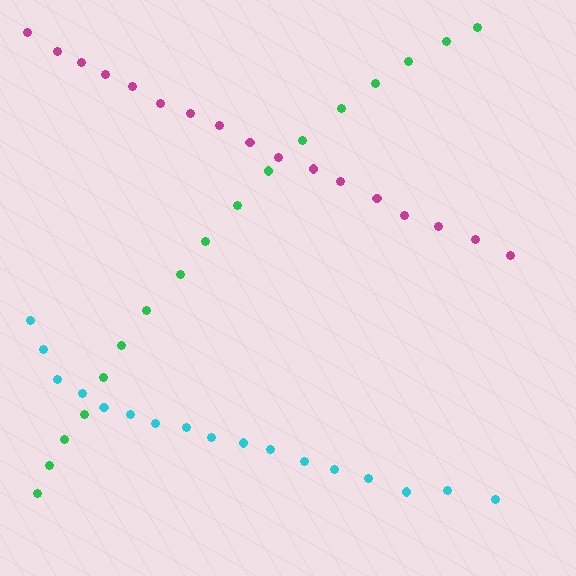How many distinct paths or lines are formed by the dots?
There are 3 distinct paths.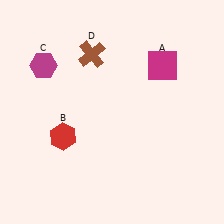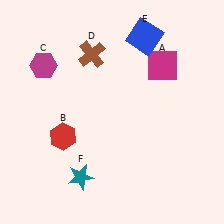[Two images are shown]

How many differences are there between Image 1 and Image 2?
There are 2 differences between the two images.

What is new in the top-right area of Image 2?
A blue square (E) was added in the top-right area of Image 2.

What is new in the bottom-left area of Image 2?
A teal star (F) was added in the bottom-left area of Image 2.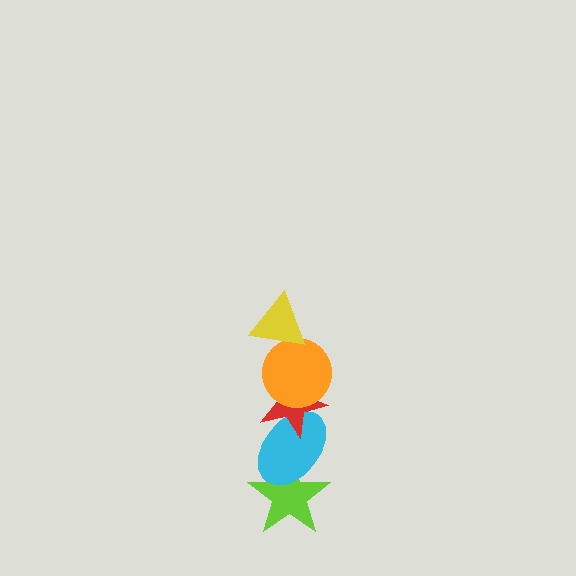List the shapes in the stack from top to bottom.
From top to bottom: the yellow triangle, the orange circle, the red star, the cyan ellipse, the lime star.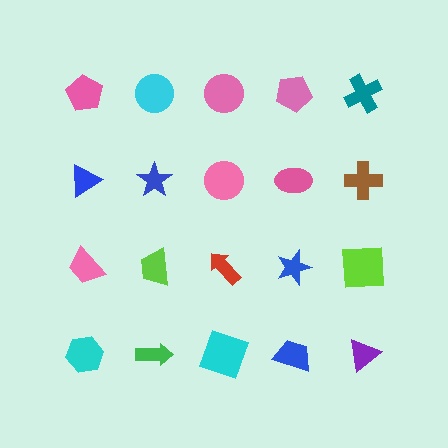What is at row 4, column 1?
A cyan hexagon.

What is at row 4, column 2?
A green arrow.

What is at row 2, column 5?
A brown cross.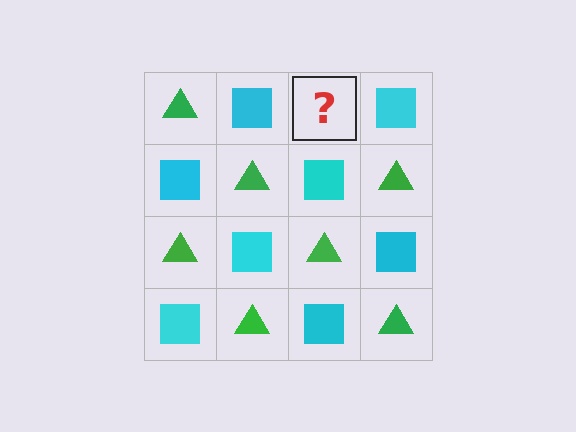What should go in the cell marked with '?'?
The missing cell should contain a green triangle.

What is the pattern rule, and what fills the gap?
The rule is that it alternates green triangle and cyan square in a checkerboard pattern. The gap should be filled with a green triangle.